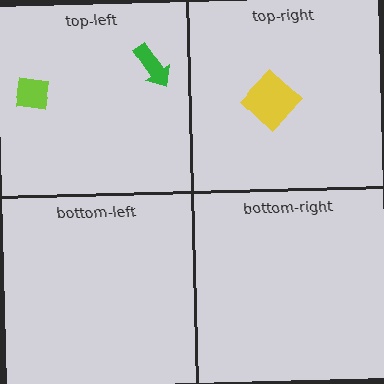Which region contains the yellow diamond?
The top-right region.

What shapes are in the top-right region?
The yellow diamond.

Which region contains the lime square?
The top-left region.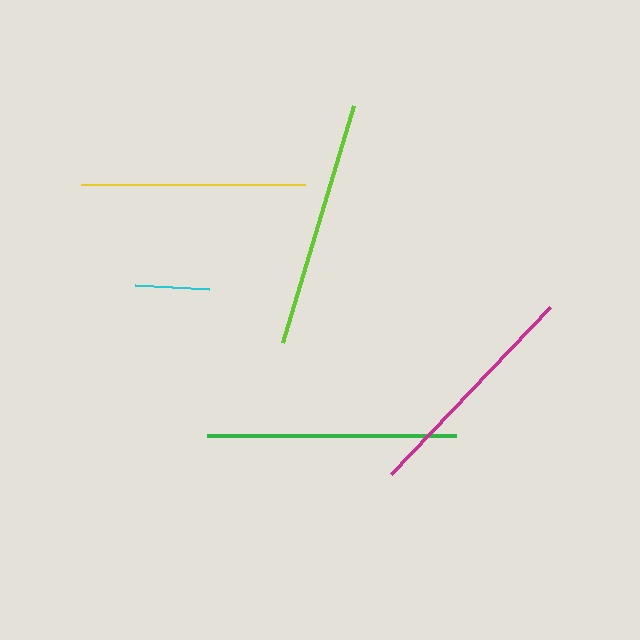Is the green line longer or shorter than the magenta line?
The green line is longer than the magenta line.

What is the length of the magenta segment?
The magenta segment is approximately 231 pixels long.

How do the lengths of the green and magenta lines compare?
The green and magenta lines are approximately the same length.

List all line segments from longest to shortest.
From longest to shortest: green, lime, magenta, yellow, cyan.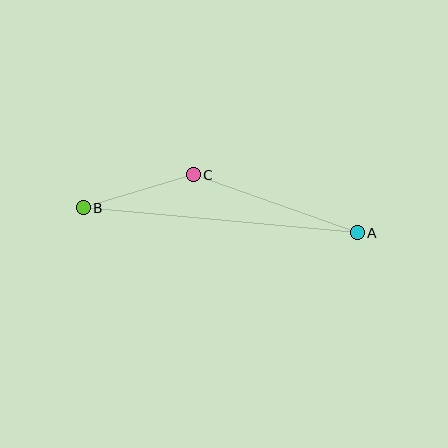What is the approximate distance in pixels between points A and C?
The distance between A and C is approximately 174 pixels.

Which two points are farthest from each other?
Points A and B are farthest from each other.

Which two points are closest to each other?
Points B and C are closest to each other.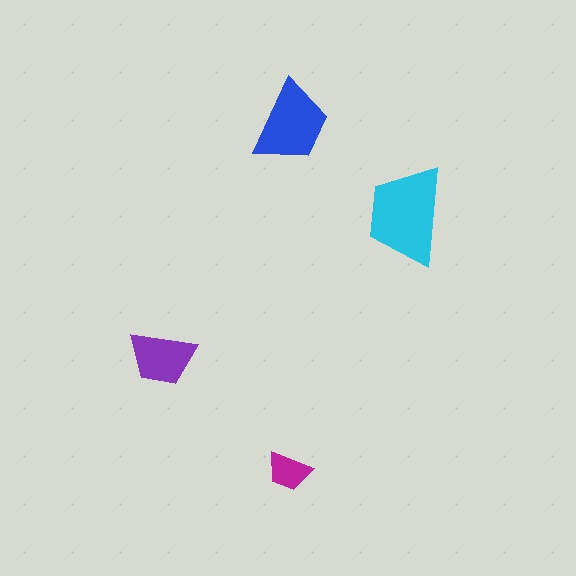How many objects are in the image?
There are 4 objects in the image.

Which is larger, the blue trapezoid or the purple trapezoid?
The blue one.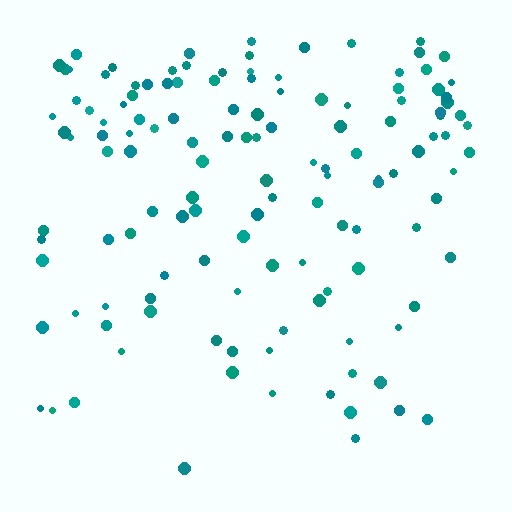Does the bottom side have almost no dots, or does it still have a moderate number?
Still a moderate number, just noticeably fewer than the top.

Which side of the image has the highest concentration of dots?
The top.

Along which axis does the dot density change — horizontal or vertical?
Vertical.